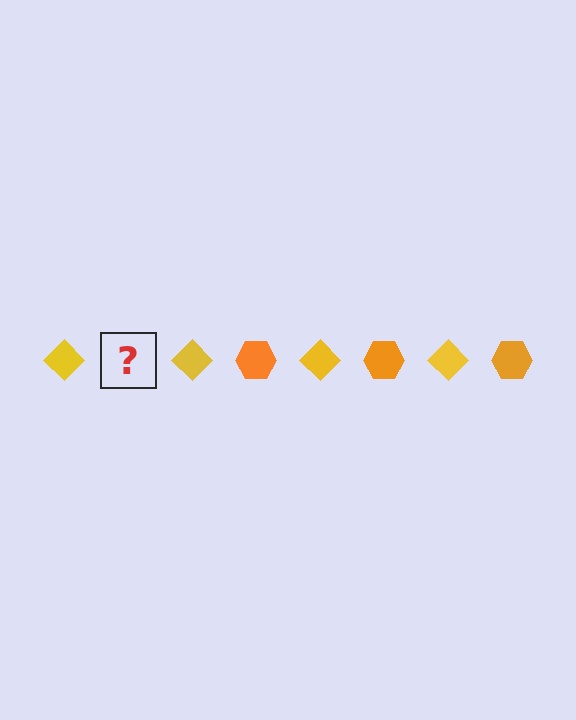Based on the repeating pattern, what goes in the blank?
The blank should be an orange hexagon.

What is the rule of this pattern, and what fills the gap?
The rule is that the pattern alternates between yellow diamond and orange hexagon. The gap should be filled with an orange hexagon.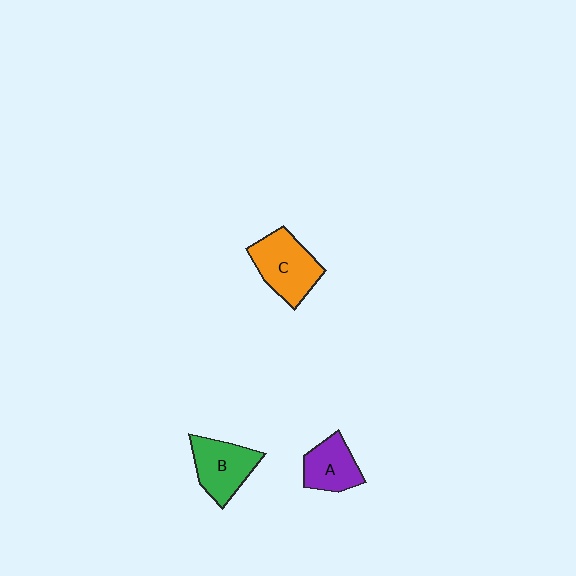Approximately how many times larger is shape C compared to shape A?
Approximately 1.4 times.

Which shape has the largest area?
Shape C (orange).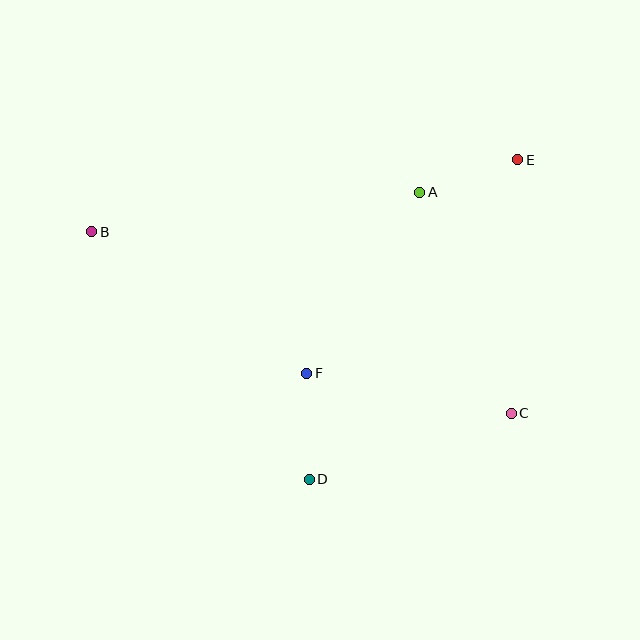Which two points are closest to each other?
Points A and E are closest to each other.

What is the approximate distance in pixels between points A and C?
The distance between A and C is approximately 239 pixels.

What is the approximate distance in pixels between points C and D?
The distance between C and D is approximately 212 pixels.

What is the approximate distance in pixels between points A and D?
The distance between A and D is approximately 308 pixels.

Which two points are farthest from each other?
Points B and C are farthest from each other.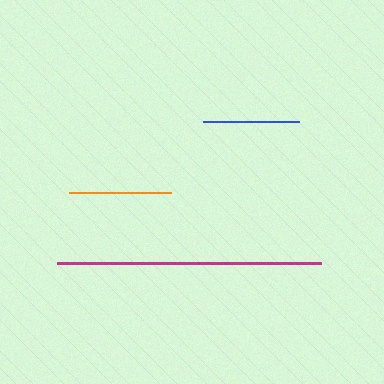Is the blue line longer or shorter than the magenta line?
The magenta line is longer than the blue line.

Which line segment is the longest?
The magenta line is the longest at approximately 264 pixels.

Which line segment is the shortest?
The blue line is the shortest at approximately 96 pixels.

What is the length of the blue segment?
The blue segment is approximately 96 pixels long.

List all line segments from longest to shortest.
From longest to shortest: magenta, orange, blue.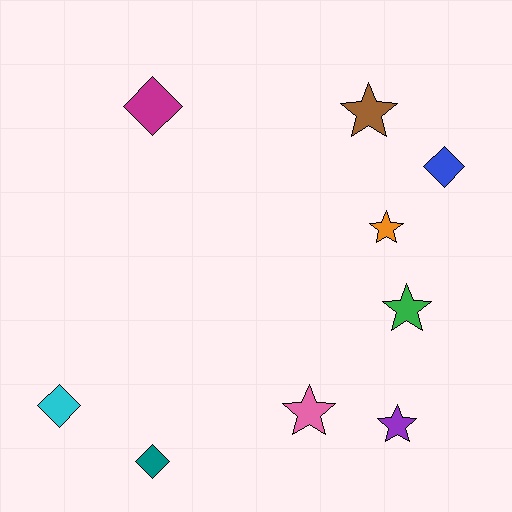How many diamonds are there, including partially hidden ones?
There are 4 diamonds.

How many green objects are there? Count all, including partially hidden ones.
There is 1 green object.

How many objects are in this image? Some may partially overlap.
There are 9 objects.